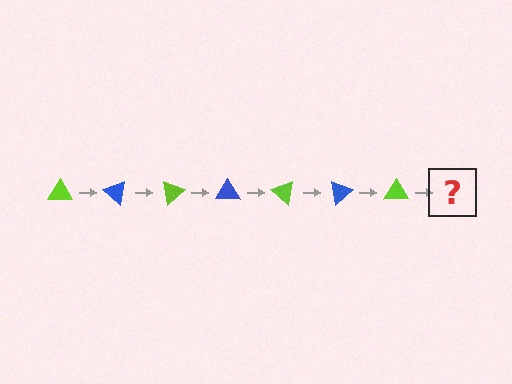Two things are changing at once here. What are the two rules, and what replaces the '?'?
The two rules are that it rotates 40 degrees each step and the color cycles through lime and blue. The '?' should be a blue triangle, rotated 280 degrees from the start.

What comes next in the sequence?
The next element should be a blue triangle, rotated 280 degrees from the start.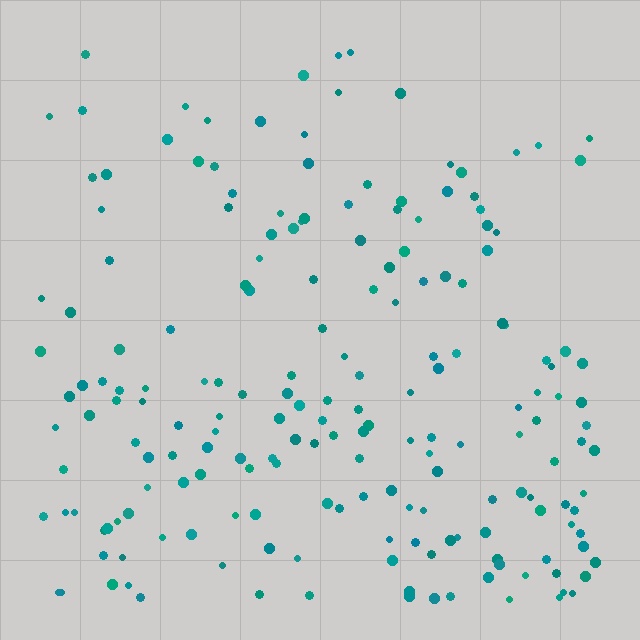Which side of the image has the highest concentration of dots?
The bottom.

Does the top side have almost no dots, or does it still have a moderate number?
Still a moderate number, just noticeably fewer than the bottom.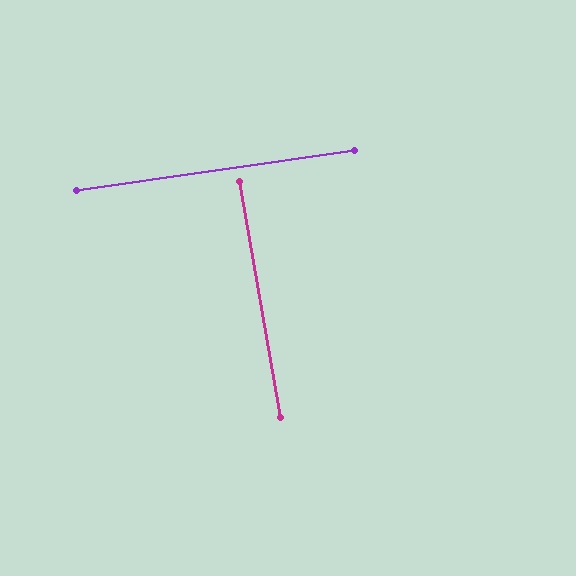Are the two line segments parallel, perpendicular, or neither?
Perpendicular — they meet at approximately 88°.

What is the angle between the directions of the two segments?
Approximately 88 degrees.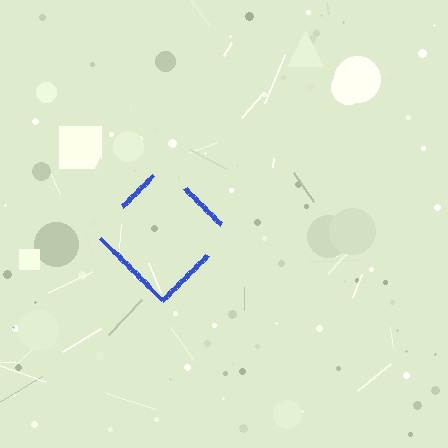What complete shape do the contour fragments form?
The contour fragments form a diamond.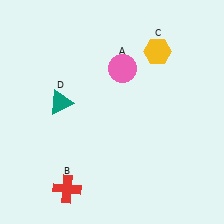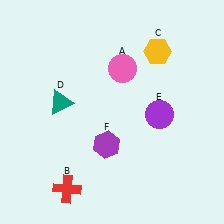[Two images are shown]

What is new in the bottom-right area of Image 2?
A purple circle (E) was added in the bottom-right area of Image 2.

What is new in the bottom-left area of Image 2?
A purple hexagon (F) was added in the bottom-left area of Image 2.